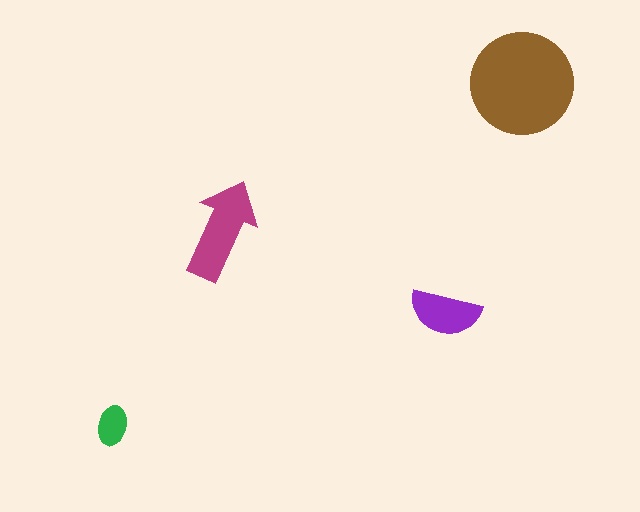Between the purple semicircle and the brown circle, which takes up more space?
The brown circle.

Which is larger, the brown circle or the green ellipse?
The brown circle.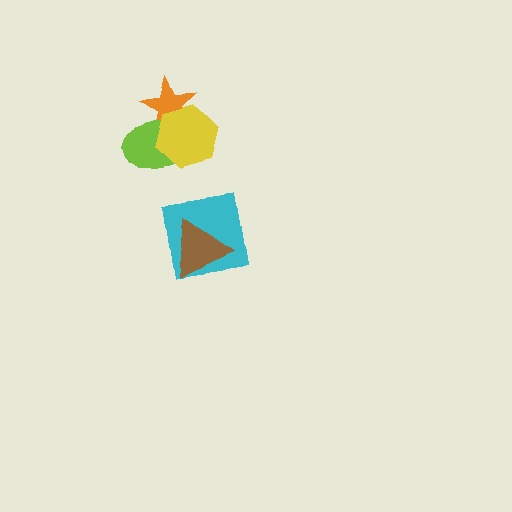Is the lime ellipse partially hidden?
Yes, it is partially covered by another shape.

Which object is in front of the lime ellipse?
The yellow hexagon is in front of the lime ellipse.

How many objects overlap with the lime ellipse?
2 objects overlap with the lime ellipse.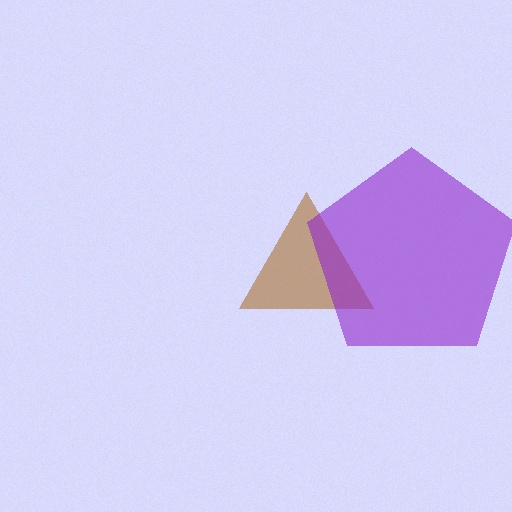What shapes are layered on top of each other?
The layered shapes are: a brown triangle, a purple pentagon.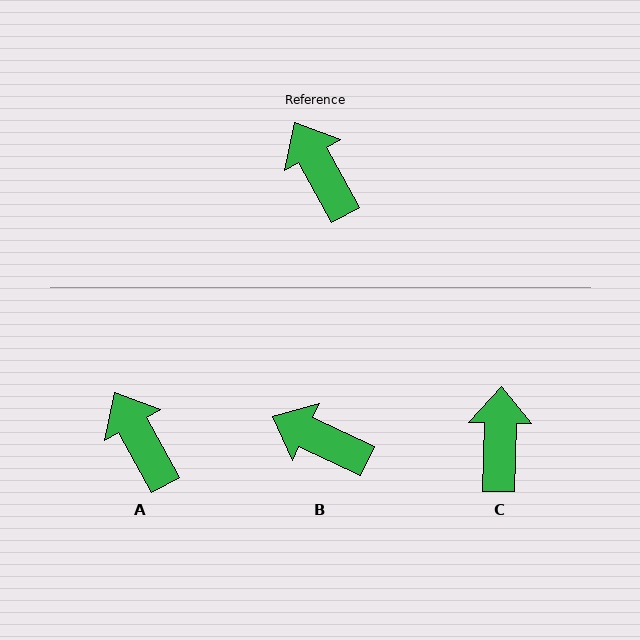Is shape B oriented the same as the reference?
No, it is off by about 36 degrees.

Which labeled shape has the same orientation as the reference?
A.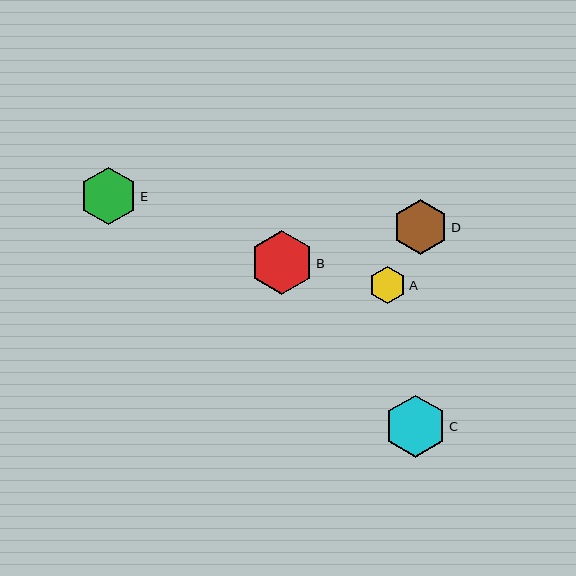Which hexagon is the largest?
Hexagon B is the largest with a size of approximately 64 pixels.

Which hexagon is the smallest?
Hexagon A is the smallest with a size of approximately 37 pixels.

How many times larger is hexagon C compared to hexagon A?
Hexagon C is approximately 1.7 times the size of hexagon A.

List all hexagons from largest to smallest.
From largest to smallest: B, C, E, D, A.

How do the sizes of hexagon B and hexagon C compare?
Hexagon B and hexagon C are approximately the same size.